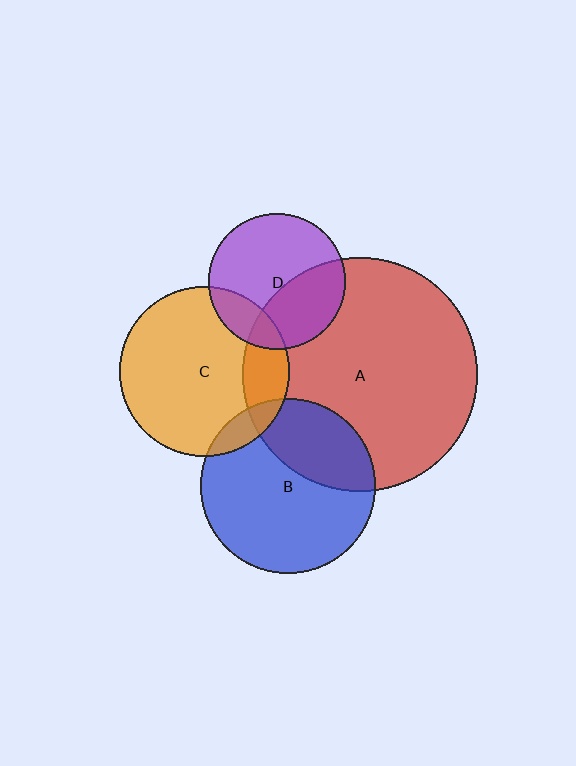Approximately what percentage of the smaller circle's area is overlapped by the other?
Approximately 20%.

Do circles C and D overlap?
Yes.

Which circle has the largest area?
Circle A (red).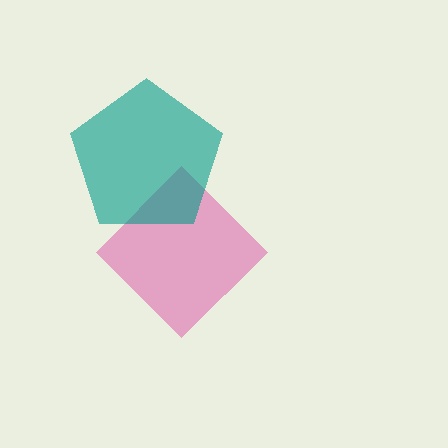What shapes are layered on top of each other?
The layered shapes are: a pink diamond, a teal pentagon.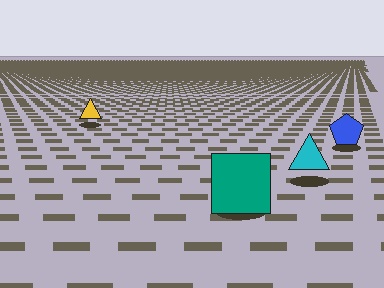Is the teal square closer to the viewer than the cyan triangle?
Yes. The teal square is closer — you can tell from the texture gradient: the ground texture is coarser near it.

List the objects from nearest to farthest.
From nearest to farthest: the teal square, the cyan triangle, the blue pentagon, the yellow triangle.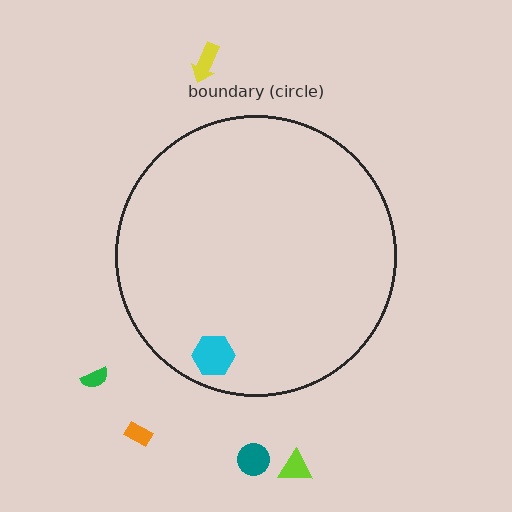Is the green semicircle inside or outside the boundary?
Outside.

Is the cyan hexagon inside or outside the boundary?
Inside.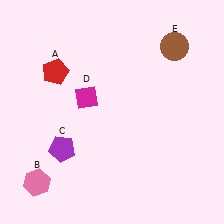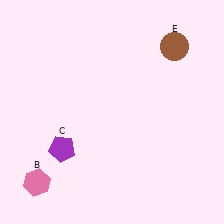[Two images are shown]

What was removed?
The red pentagon (A), the magenta diamond (D) were removed in Image 2.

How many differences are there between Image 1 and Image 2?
There are 2 differences between the two images.